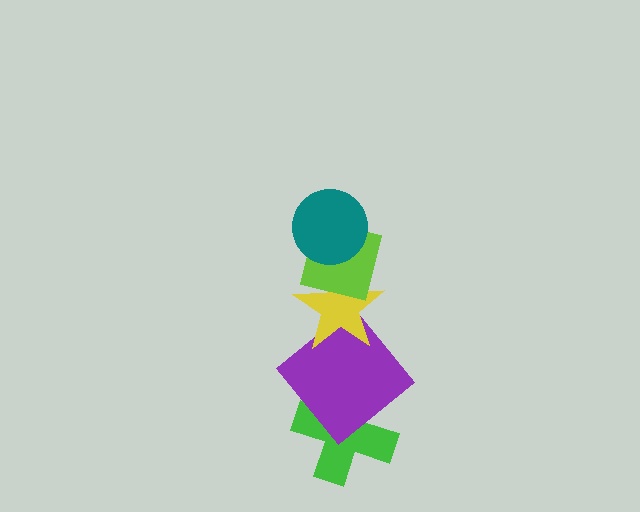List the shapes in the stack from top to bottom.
From top to bottom: the teal circle, the lime square, the yellow star, the purple diamond, the green cross.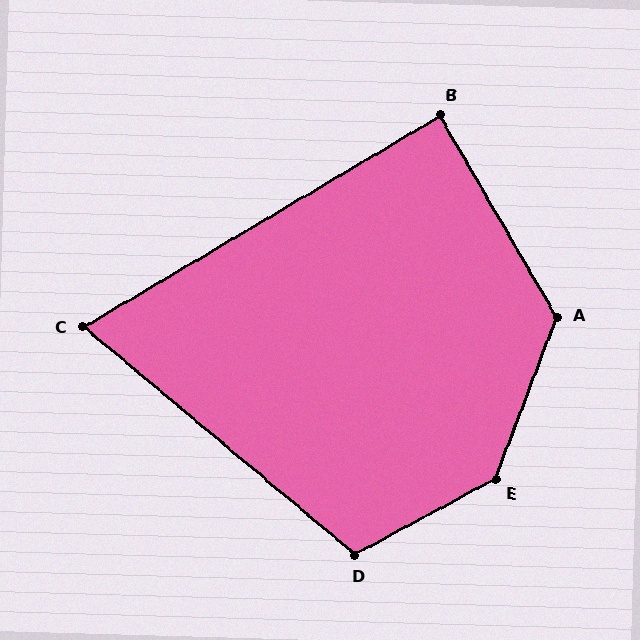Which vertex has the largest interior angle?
E, at approximately 139 degrees.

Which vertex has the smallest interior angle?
C, at approximately 71 degrees.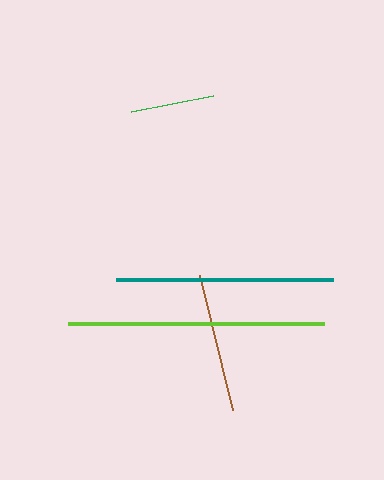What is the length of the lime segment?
The lime segment is approximately 256 pixels long.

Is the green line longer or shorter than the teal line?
The teal line is longer than the green line.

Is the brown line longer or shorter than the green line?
The brown line is longer than the green line.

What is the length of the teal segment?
The teal segment is approximately 216 pixels long.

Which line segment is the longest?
The lime line is the longest at approximately 256 pixels.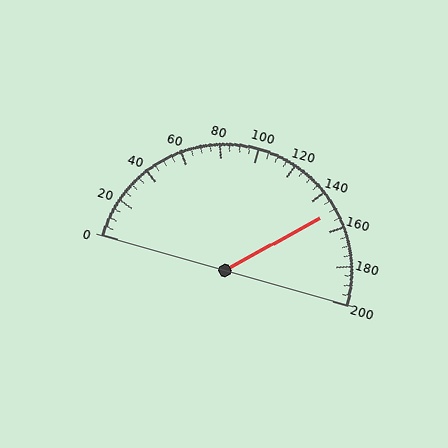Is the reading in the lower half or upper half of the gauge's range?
The reading is in the upper half of the range (0 to 200).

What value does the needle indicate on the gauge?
The needle indicates approximately 150.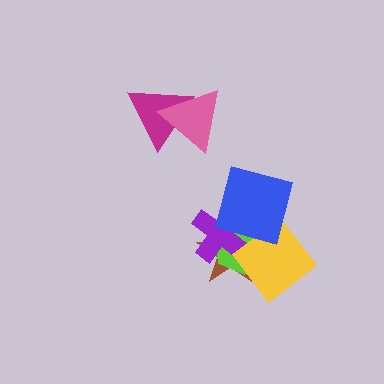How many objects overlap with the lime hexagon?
4 objects overlap with the lime hexagon.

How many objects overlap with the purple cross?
4 objects overlap with the purple cross.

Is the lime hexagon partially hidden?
Yes, it is partially covered by another shape.